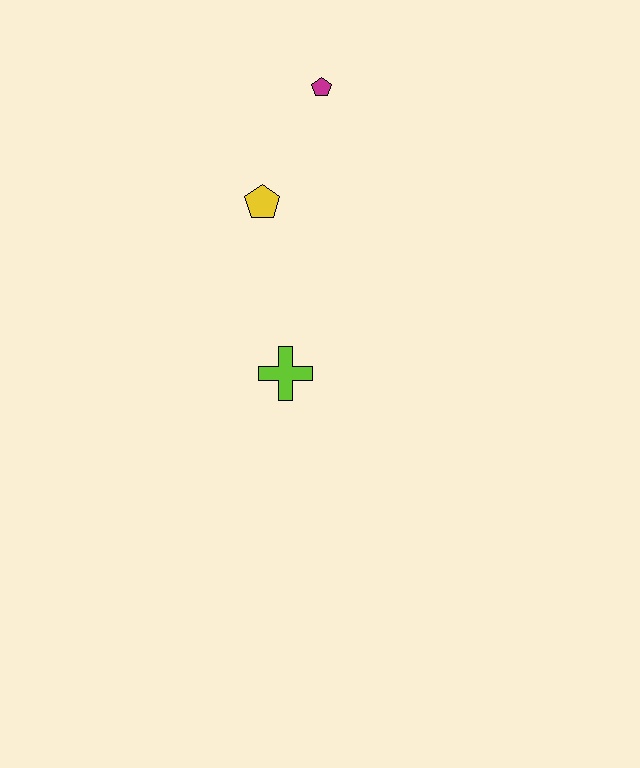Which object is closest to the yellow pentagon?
The magenta pentagon is closest to the yellow pentagon.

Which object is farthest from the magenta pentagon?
The lime cross is farthest from the magenta pentagon.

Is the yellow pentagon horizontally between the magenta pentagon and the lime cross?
No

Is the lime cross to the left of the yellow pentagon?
No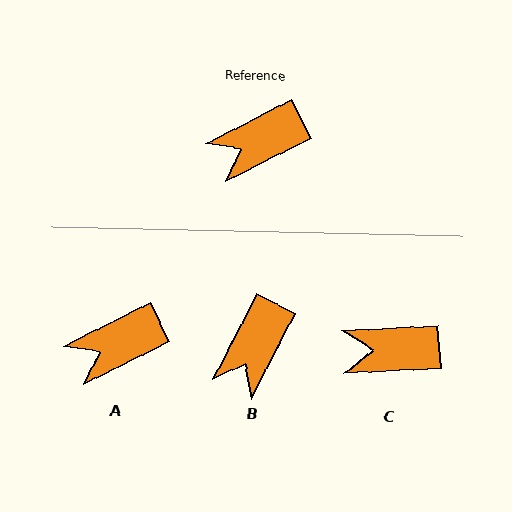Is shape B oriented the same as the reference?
No, it is off by about 37 degrees.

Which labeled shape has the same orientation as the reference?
A.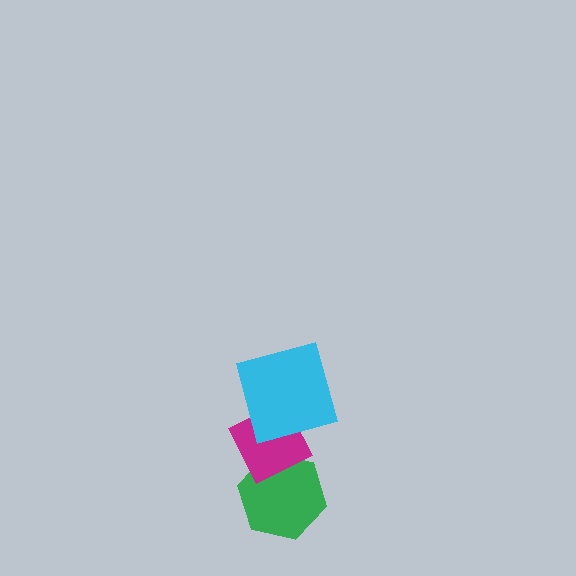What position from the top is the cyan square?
The cyan square is 1st from the top.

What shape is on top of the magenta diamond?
The cyan square is on top of the magenta diamond.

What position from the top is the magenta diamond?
The magenta diamond is 2nd from the top.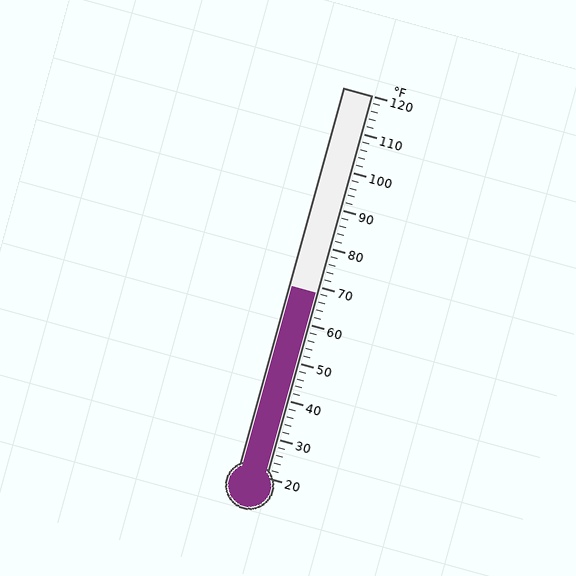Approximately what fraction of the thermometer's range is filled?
The thermometer is filled to approximately 50% of its range.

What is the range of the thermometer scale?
The thermometer scale ranges from 20°F to 120°F.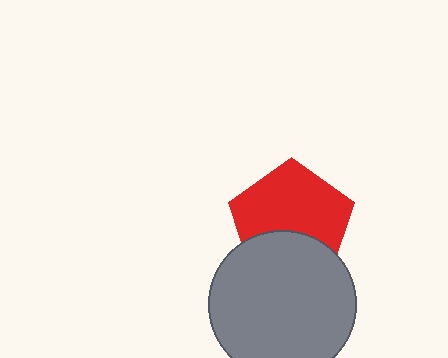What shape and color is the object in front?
The object in front is a gray circle.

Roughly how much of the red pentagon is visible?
About half of it is visible (roughly 65%).